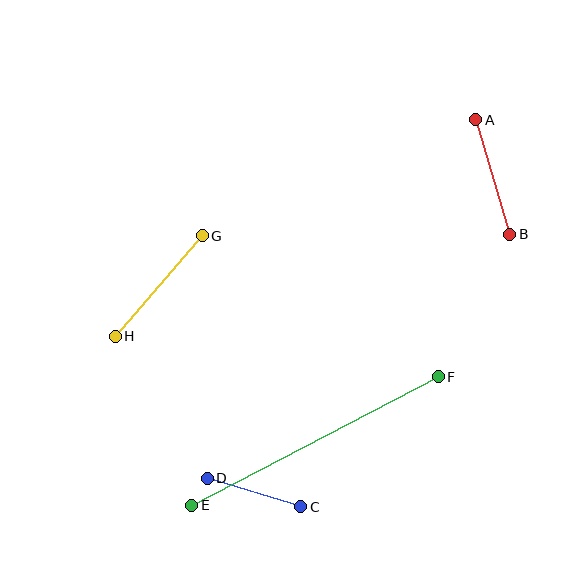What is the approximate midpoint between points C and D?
The midpoint is at approximately (254, 492) pixels.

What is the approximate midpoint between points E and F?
The midpoint is at approximately (315, 441) pixels.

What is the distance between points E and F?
The distance is approximately 278 pixels.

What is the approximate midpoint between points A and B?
The midpoint is at approximately (493, 177) pixels.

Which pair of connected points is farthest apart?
Points E and F are farthest apart.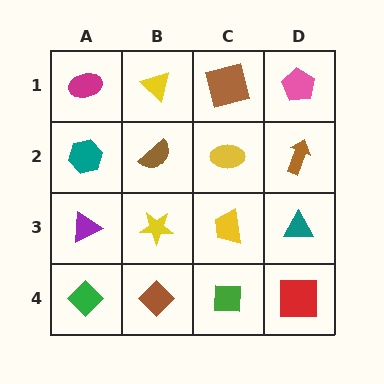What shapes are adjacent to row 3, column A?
A teal hexagon (row 2, column A), a green diamond (row 4, column A), a yellow star (row 3, column B).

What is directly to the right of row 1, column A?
A yellow triangle.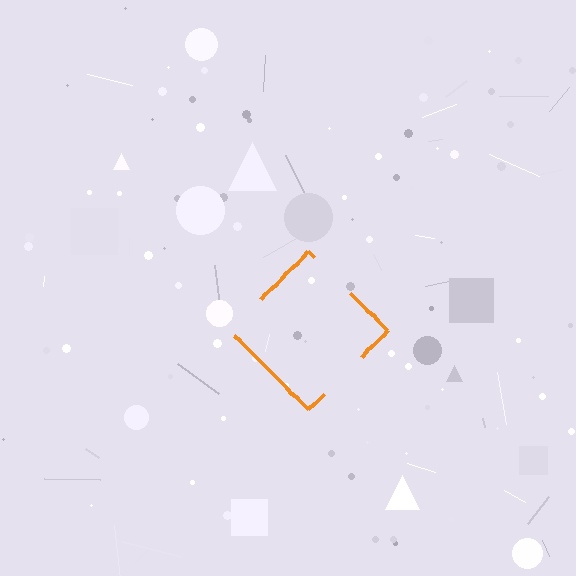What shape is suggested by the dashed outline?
The dashed outline suggests a diamond.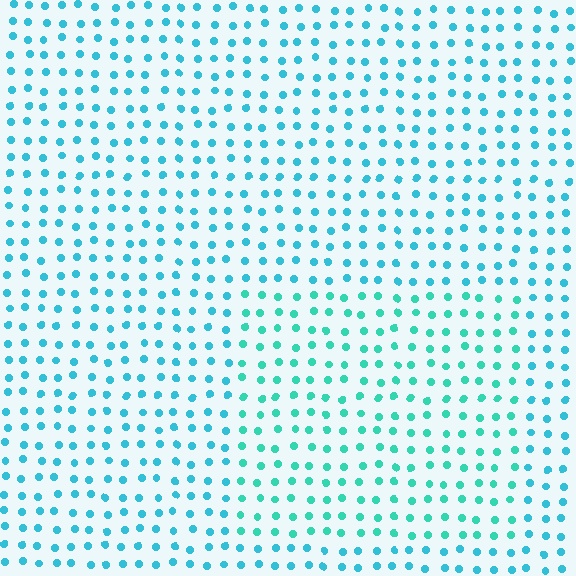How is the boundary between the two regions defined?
The boundary is defined purely by a slight shift in hue (about 23 degrees). Spacing, size, and orientation are identical on both sides.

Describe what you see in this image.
The image is filled with small cyan elements in a uniform arrangement. A rectangle-shaped region is visible where the elements are tinted to a slightly different hue, forming a subtle color boundary.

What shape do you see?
I see a rectangle.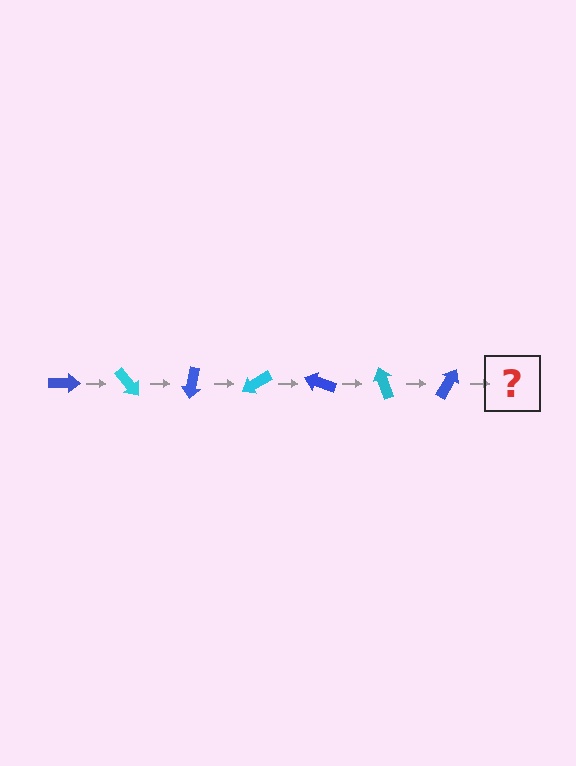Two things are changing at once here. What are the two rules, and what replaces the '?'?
The two rules are that it rotates 50 degrees each step and the color cycles through blue and cyan. The '?' should be a cyan arrow, rotated 350 degrees from the start.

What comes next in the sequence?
The next element should be a cyan arrow, rotated 350 degrees from the start.